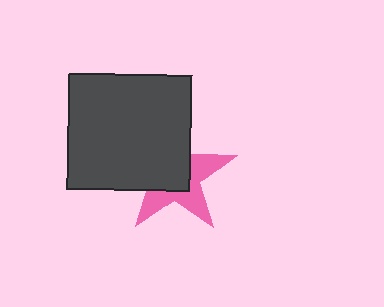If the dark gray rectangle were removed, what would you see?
You would see the complete pink star.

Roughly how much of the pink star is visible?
A small part of it is visible (roughly 45%).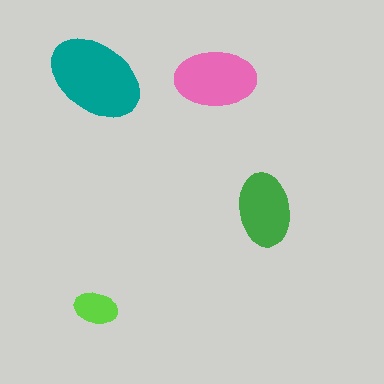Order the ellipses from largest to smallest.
the teal one, the pink one, the green one, the lime one.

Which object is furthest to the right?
The green ellipse is rightmost.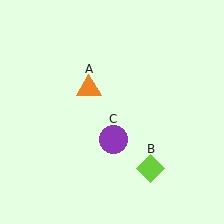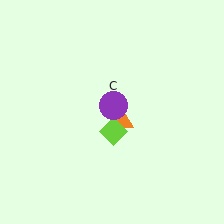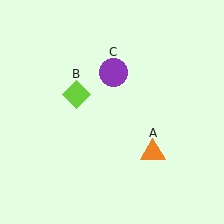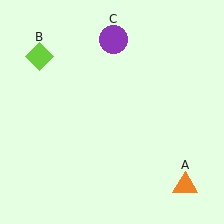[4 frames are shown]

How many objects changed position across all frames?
3 objects changed position: orange triangle (object A), lime diamond (object B), purple circle (object C).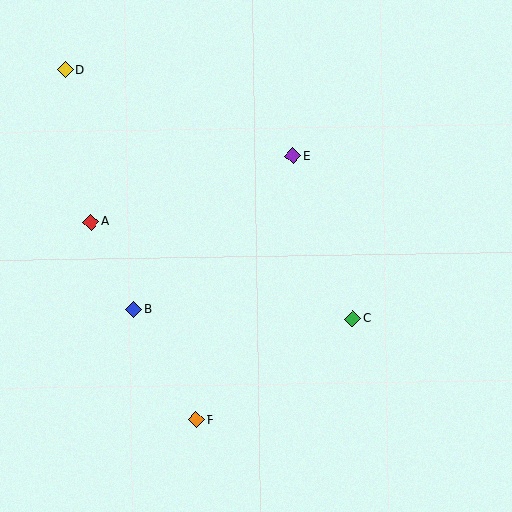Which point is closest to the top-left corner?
Point D is closest to the top-left corner.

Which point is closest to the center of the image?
Point E at (293, 156) is closest to the center.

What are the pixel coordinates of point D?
Point D is at (65, 70).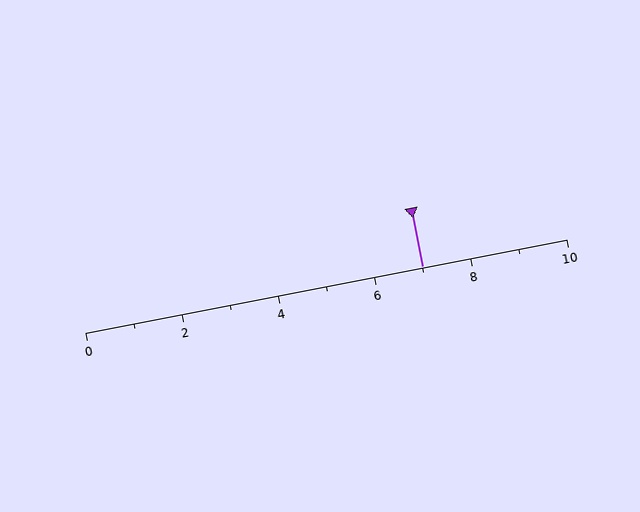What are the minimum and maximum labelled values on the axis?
The axis runs from 0 to 10.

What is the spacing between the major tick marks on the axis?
The major ticks are spaced 2 apart.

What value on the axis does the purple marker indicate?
The marker indicates approximately 7.